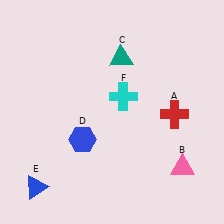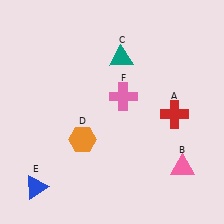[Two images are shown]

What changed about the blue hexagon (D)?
In Image 1, D is blue. In Image 2, it changed to orange.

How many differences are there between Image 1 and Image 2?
There are 2 differences between the two images.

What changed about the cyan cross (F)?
In Image 1, F is cyan. In Image 2, it changed to pink.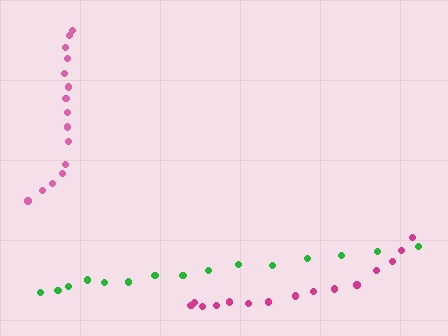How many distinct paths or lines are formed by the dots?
There are 3 distinct paths.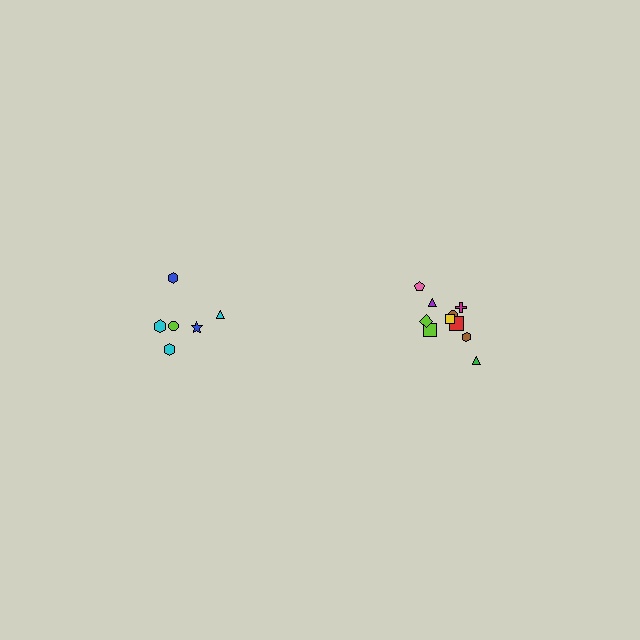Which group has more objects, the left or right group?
The right group.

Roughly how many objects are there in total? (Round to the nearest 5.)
Roughly 15 objects in total.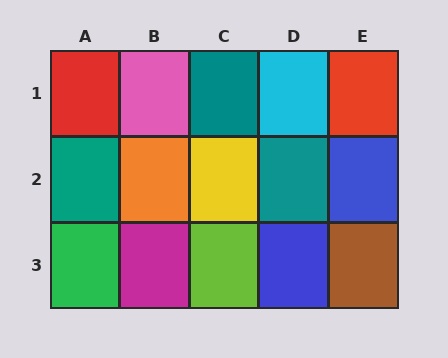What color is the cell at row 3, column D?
Blue.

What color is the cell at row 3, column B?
Magenta.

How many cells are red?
2 cells are red.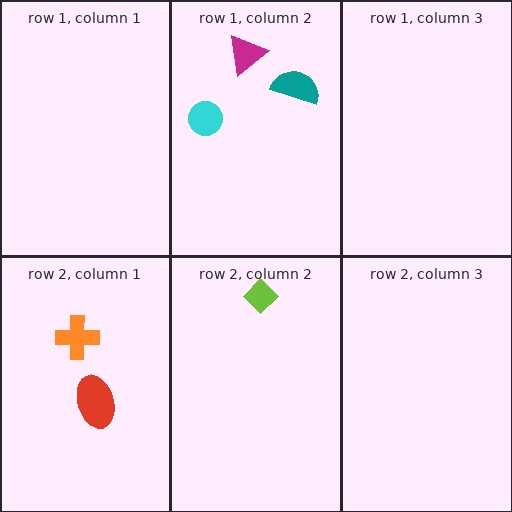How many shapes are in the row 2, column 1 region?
2.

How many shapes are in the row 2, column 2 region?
1.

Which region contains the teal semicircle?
The row 1, column 2 region.